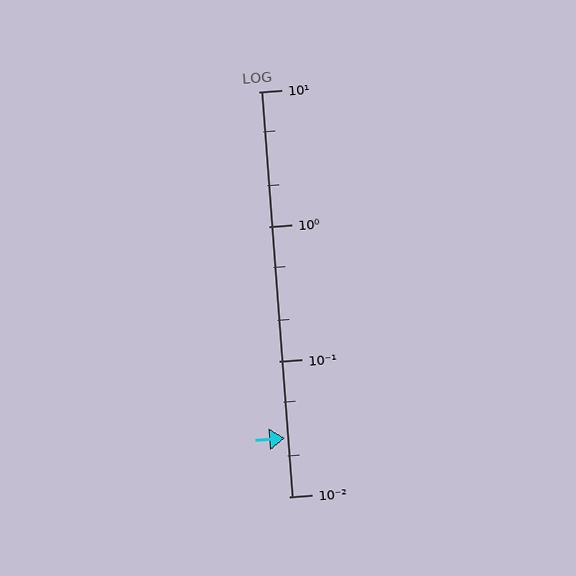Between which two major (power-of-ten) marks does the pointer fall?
The pointer is between 0.01 and 0.1.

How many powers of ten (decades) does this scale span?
The scale spans 3 decades, from 0.01 to 10.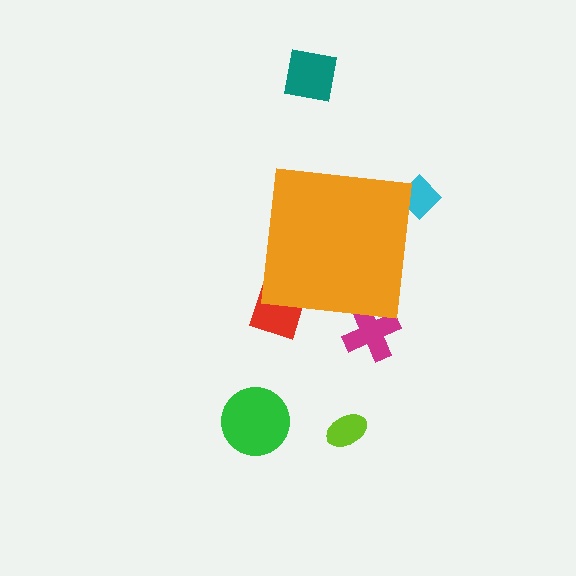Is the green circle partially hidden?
No, the green circle is fully visible.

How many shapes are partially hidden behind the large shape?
3 shapes are partially hidden.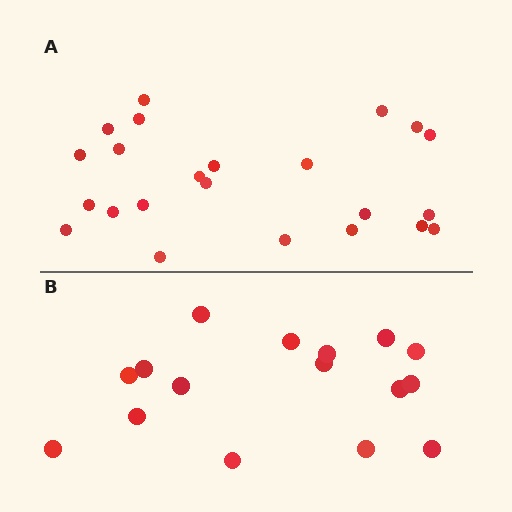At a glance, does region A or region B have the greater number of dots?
Region A (the top region) has more dots.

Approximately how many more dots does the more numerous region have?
Region A has roughly 8 or so more dots than region B.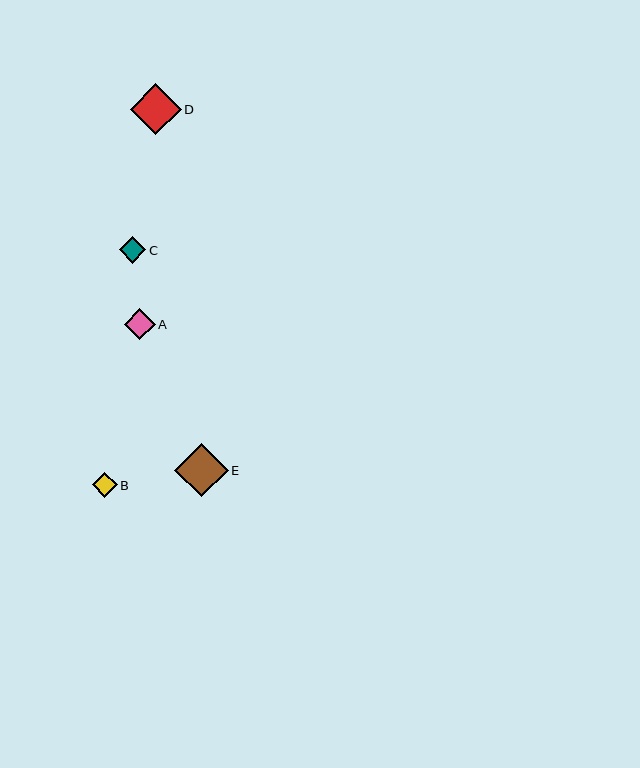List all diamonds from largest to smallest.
From largest to smallest: E, D, A, C, B.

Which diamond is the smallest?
Diamond B is the smallest with a size of approximately 24 pixels.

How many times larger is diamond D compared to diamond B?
Diamond D is approximately 2.1 times the size of diamond B.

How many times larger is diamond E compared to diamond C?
Diamond E is approximately 2.0 times the size of diamond C.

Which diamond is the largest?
Diamond E is the largest with a size of approximately 53 pixels.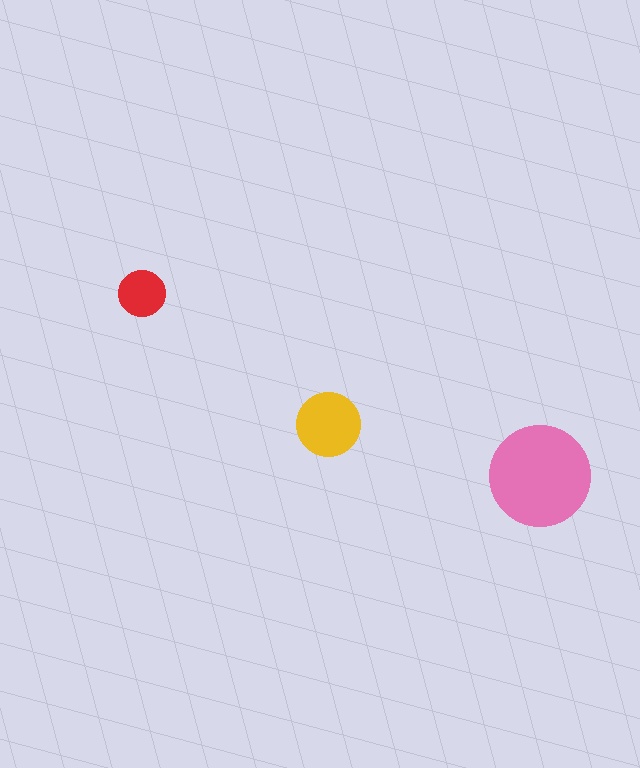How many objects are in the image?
There are 3 objects in the image.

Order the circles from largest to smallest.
the pink one, the yellow one, the red one.